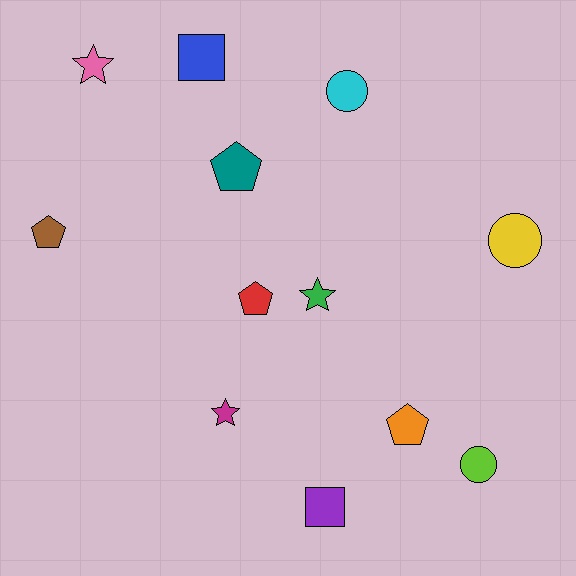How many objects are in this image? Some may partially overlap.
There are 12 objects.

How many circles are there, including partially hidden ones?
There are 3 circles.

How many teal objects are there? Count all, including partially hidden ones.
There is 1 teal object.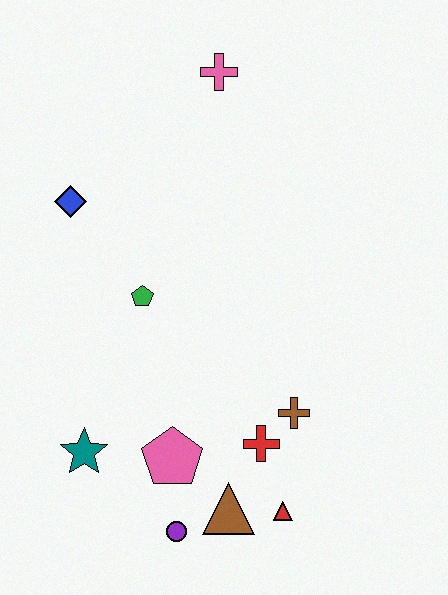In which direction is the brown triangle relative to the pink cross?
The brown triangle is below the pink cross.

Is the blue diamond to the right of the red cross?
No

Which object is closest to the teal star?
The pink pentagon is closest to the teal star.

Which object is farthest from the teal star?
The pink cross is farthest from the teal star.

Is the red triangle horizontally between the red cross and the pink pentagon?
No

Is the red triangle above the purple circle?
Yes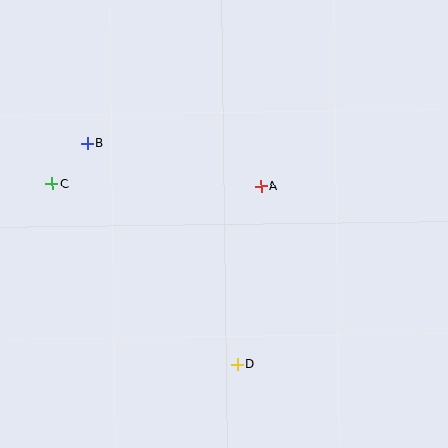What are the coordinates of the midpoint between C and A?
The midpoint between C and A is at (157, 185).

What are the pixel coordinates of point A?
Point A is at (261, 186).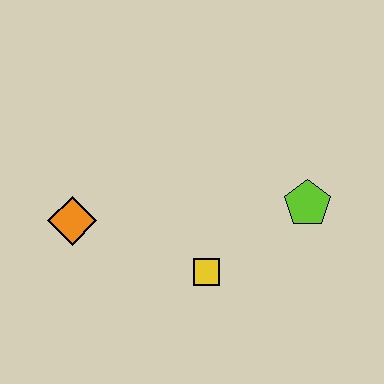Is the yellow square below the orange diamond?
Yes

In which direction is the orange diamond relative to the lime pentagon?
The orange diamond is to the left of the lime pentagon.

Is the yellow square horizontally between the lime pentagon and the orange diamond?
Yes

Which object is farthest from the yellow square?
The orange diamond is farthest from the yellow square.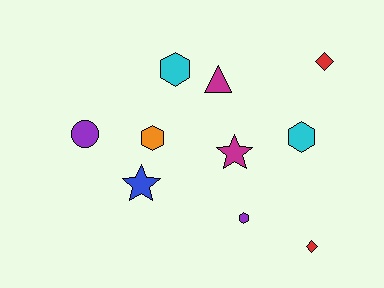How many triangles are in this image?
There is 1 triangle.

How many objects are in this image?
There are 10 objects.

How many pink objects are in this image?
There are no pink objects.